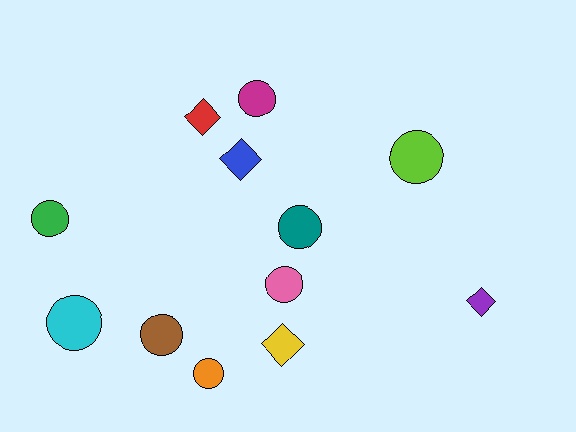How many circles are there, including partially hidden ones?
There are 8 circles.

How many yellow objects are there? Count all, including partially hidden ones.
There is 1 yellow object.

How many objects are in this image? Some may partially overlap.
There are 12 objects.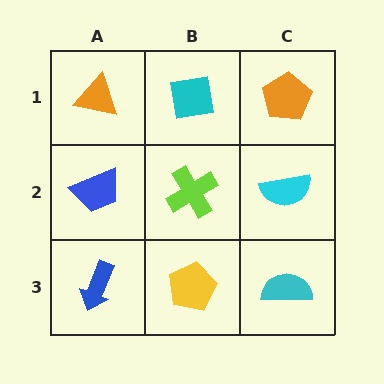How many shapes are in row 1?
3 shapes.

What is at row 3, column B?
A yellow pentagon.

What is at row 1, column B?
A cyan square.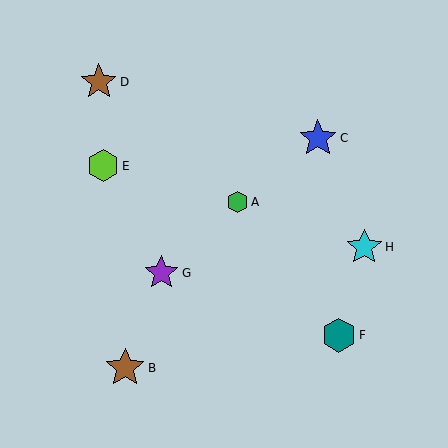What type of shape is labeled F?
Shape F is a teal hexagon.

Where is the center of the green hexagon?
The center of the green hexagon is at (238, 202).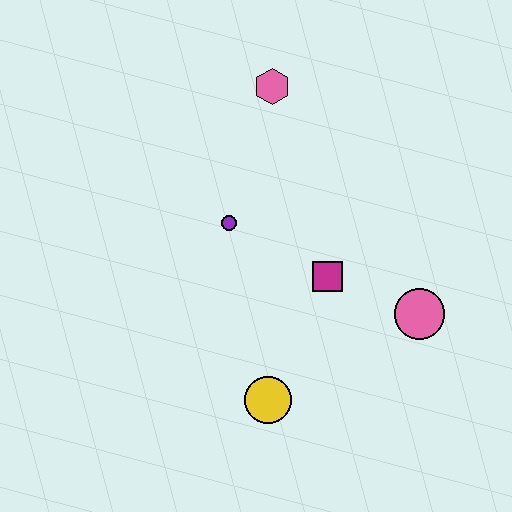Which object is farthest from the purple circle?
The pink circle is farthest from the purple circle.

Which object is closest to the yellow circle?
The magenta square is closest to the yellow circle.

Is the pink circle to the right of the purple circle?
Yes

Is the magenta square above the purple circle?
No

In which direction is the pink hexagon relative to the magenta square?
The pink hexagon is above the magenta square.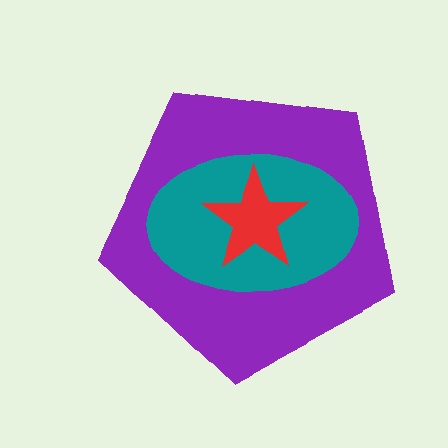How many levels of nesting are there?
3.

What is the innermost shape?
The red star.